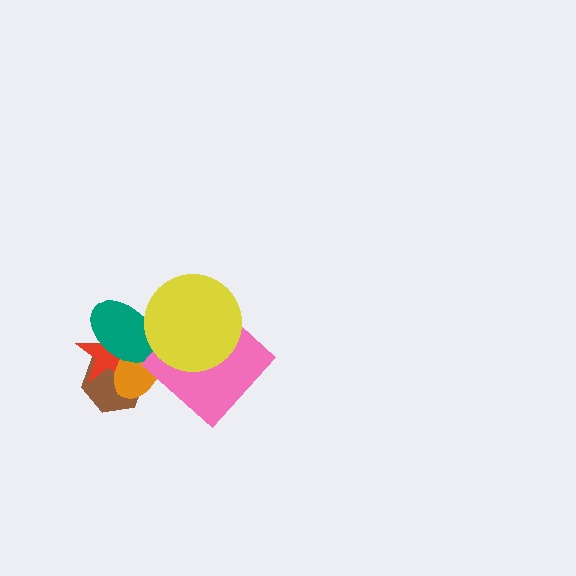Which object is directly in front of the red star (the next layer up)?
The orange ellipse is directly in front of the red star.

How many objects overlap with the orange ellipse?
5 objects overlap with the orange ellipse.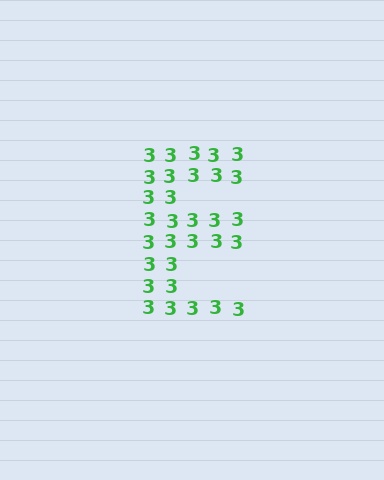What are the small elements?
The small elements are digit 3's.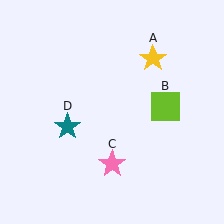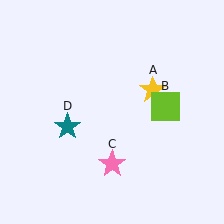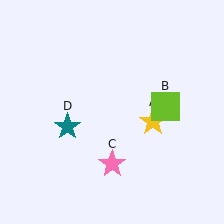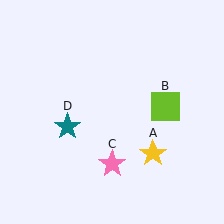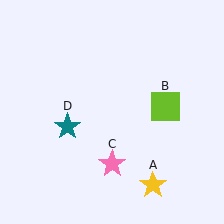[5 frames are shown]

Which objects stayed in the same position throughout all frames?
Lime square (object B) and pink star (object C) and teal star (object D) remained stationary.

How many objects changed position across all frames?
1 object changed position: yellow star (object A).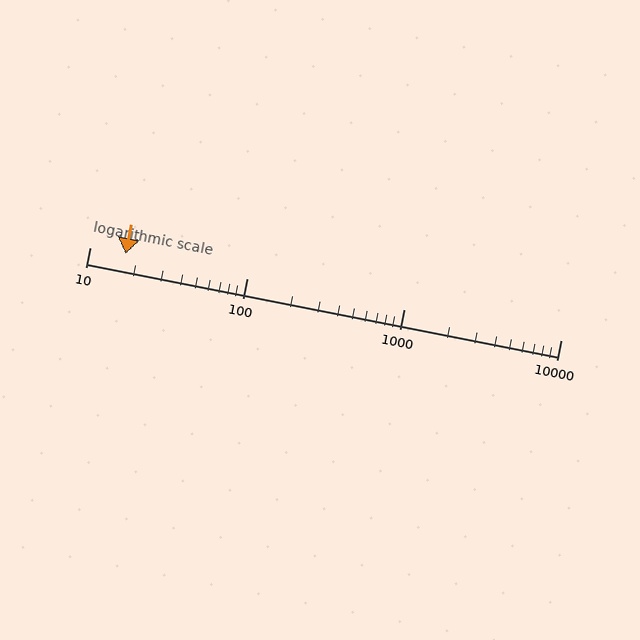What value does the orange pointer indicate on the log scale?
The pointer indicates approximately 17.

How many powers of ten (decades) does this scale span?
The scale spans 3 decades, from 10 to 10000.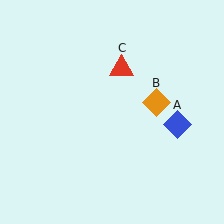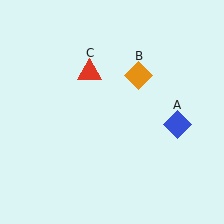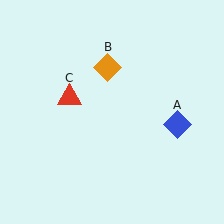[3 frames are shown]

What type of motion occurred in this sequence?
The orange diamond (object B), red triangle (object C) rotated counterclockwise around the center of the scene.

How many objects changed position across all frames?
2 objects changed position: orange diamond (object B), red triangle (object C).